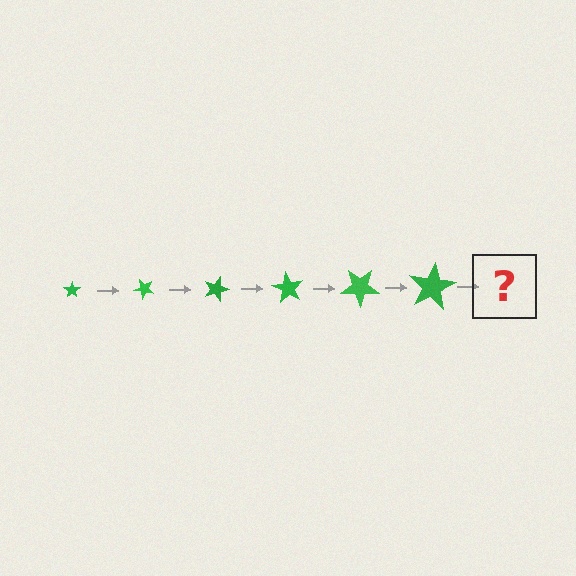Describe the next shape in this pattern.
It should be a star, larger than the previous one and rotated 270 degrees from the start.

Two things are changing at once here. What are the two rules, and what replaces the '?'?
The two rules are that the star grows larger each step and it rotates 45 degrees each step. The '?' should be a star, larger than the previous one and rotated 270 degrees from the start.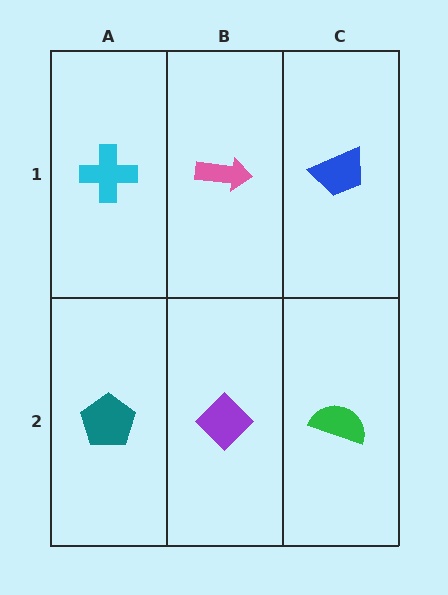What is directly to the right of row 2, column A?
A purple diamond.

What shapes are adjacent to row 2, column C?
A blue trapezoid (row 1, column C), a purple diamond (row 2, column B).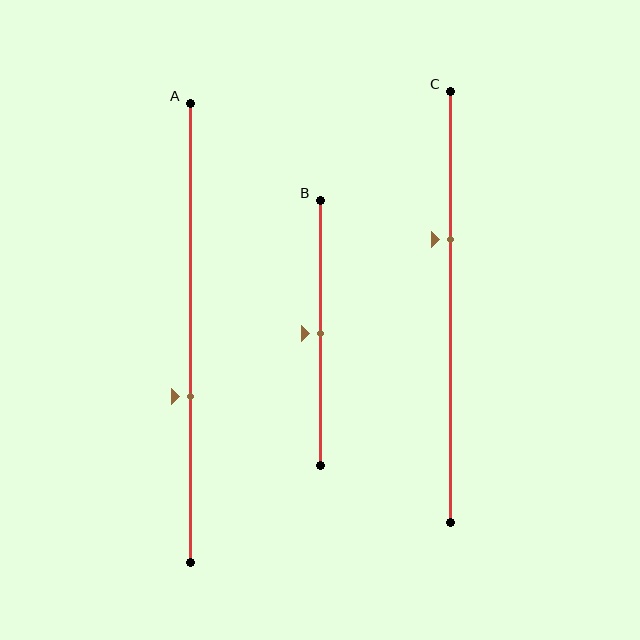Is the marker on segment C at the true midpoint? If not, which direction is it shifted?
No, the marker on segment C is shifted upward by about 16% of the segment length.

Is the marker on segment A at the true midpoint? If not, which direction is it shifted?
No, the marker on segment A is shifted downward by about 14% of the segment length.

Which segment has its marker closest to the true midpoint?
Segment B has its marker closest to the true midpoint.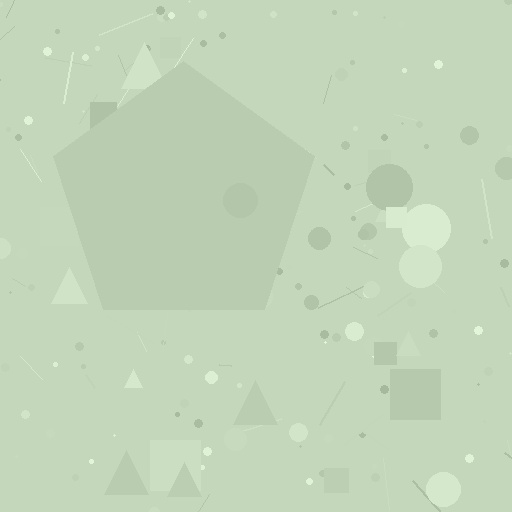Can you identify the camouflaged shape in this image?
The camouflaged shape is a pentagon.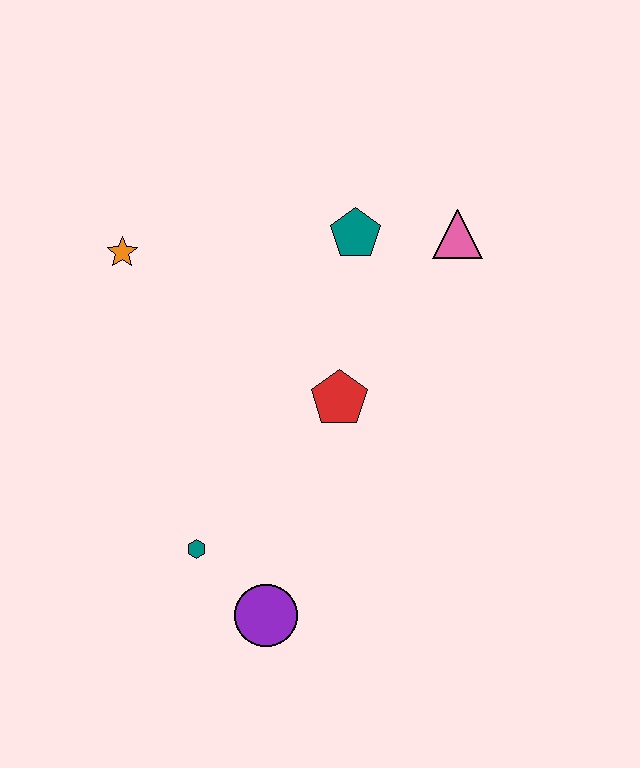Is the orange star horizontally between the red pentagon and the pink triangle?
No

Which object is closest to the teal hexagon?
The purple circle is closest to the teal hexagon.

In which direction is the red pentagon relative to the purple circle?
The red pentagon is above the purple circle.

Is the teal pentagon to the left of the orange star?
No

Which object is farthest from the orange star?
The purple circle is farthest from the orange star.